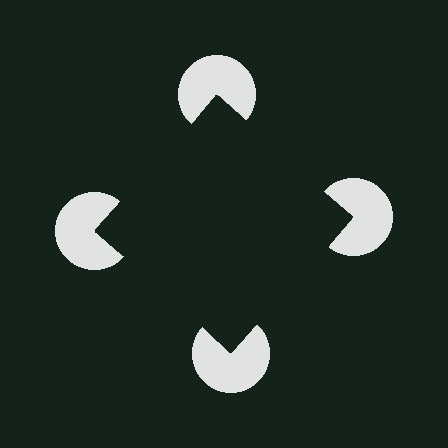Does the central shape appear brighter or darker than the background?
It typically appears slightly darker than the background, even though no actual brightness change is drawn.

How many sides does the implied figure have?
4 sides.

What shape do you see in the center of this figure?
An illusory square — its edges are inferred from the aligned wedge cuts in the pac-man discs, not physically drawn.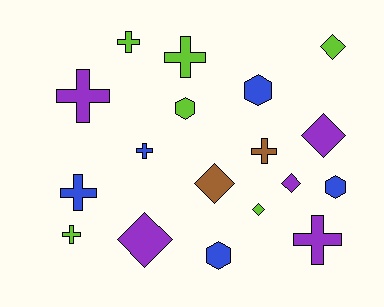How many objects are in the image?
There are 18 objects.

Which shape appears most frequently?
Cross, with 8 objects.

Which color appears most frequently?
Lime, with 6 objects.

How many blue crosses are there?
There are 2 blue crosses.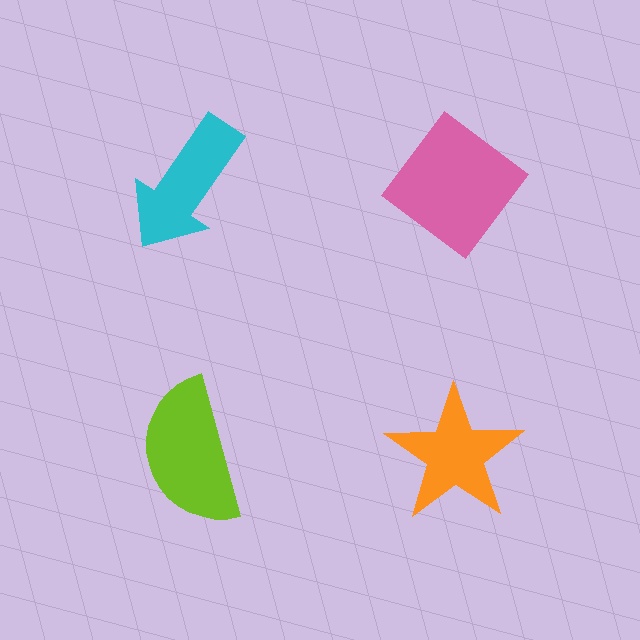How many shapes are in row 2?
2 shapes.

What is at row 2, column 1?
A lime semicircle.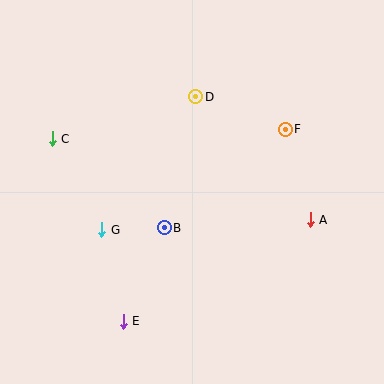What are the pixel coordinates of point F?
Point F is at (285, 129).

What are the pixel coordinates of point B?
Point B is at (164, 228).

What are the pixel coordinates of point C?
Point C is at (52, 139).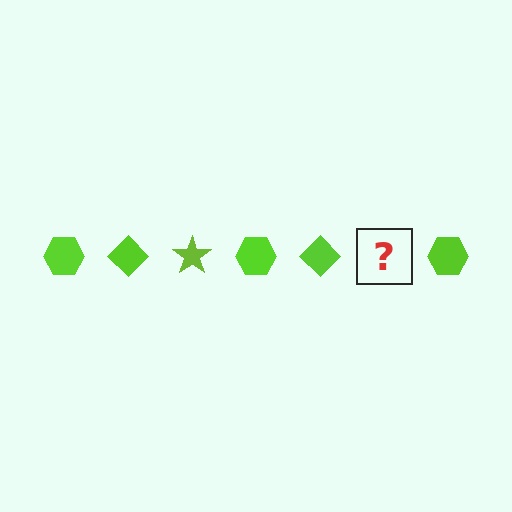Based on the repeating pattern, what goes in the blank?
The blank should be a lime star.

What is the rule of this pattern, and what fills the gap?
The rule is that the pattern cycles through hexagon, diamond, star shapes in lime. The gap should be filled with a lime star.